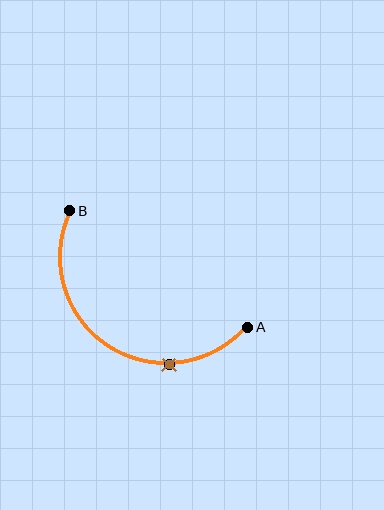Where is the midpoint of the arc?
The arc midpoint is the point on the curve farthest from the straight line joining A and B. It sits below that line.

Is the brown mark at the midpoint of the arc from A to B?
No. The brown mark lies on the arc but is closer to endpoint A. The arc midpoint would be at the point on the curve equidistant along the arc from both A and B.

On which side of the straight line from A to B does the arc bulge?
The arc bulges below the straight line connecting A and B.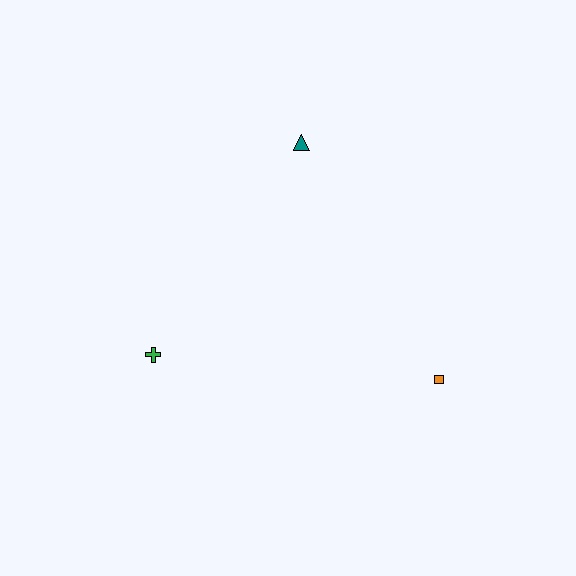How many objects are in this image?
There are 3 objects.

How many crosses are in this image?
There is 1 cross.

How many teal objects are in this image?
There is 1 teal object.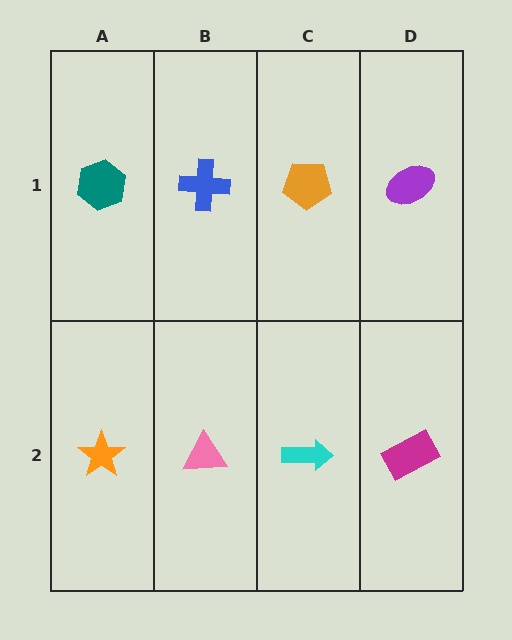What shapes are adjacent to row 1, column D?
A magenta rectangle (row 2, column D), an orange pentagon (row 1, column C).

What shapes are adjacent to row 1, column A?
An orange star (row 2, column A), a blue cross (row 1, column B).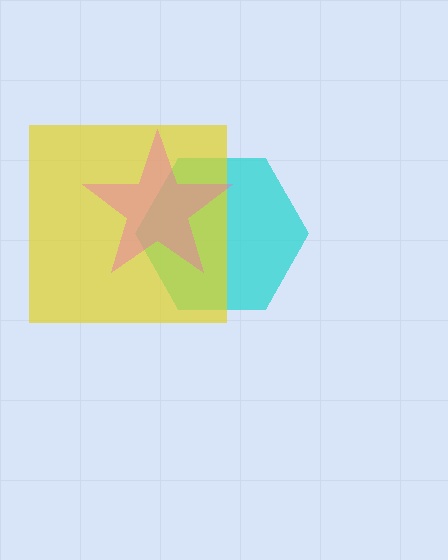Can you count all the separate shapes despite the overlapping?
Yes, there are 3 separate shapes.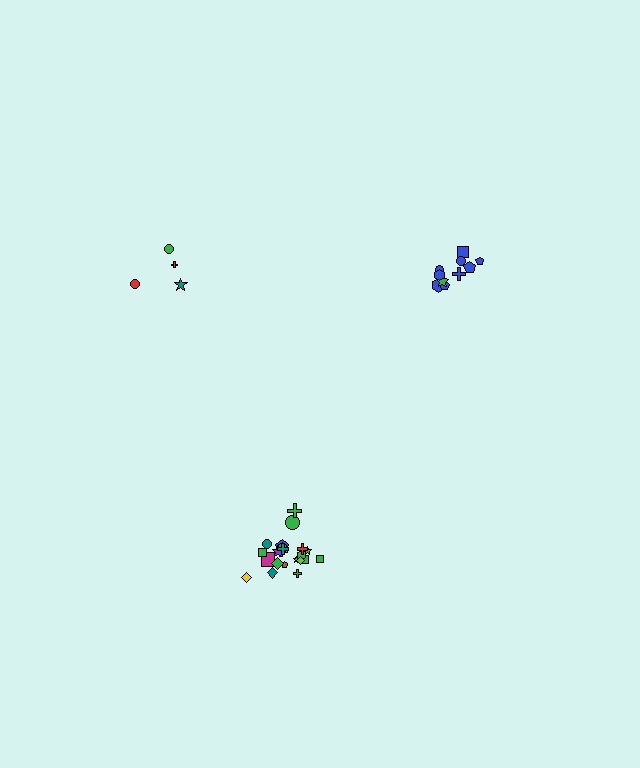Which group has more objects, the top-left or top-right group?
The top-right group.